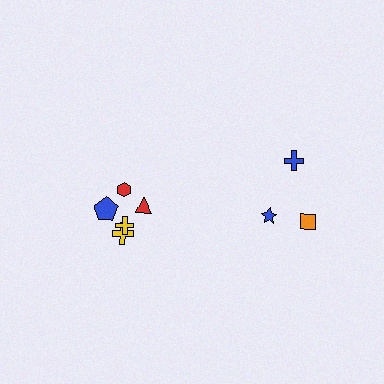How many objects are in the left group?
There are 5 objects.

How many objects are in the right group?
There are 3 objects.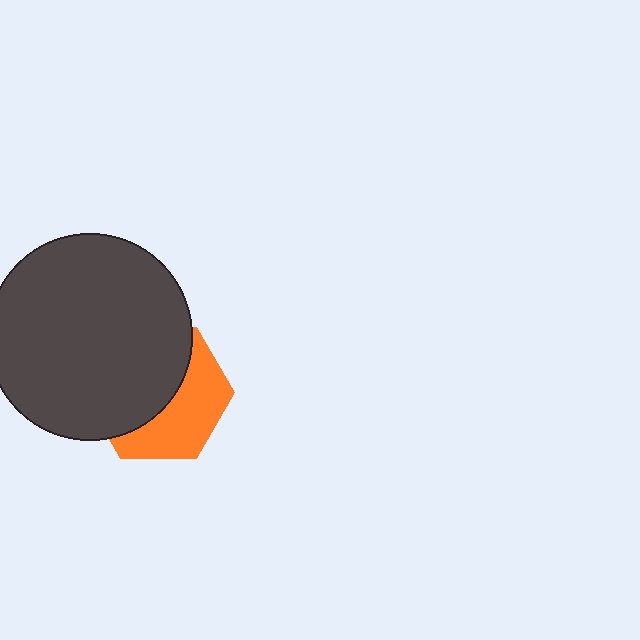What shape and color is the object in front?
The object in front is a dark gray circle.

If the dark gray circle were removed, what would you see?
You would see the complete orange hexagon.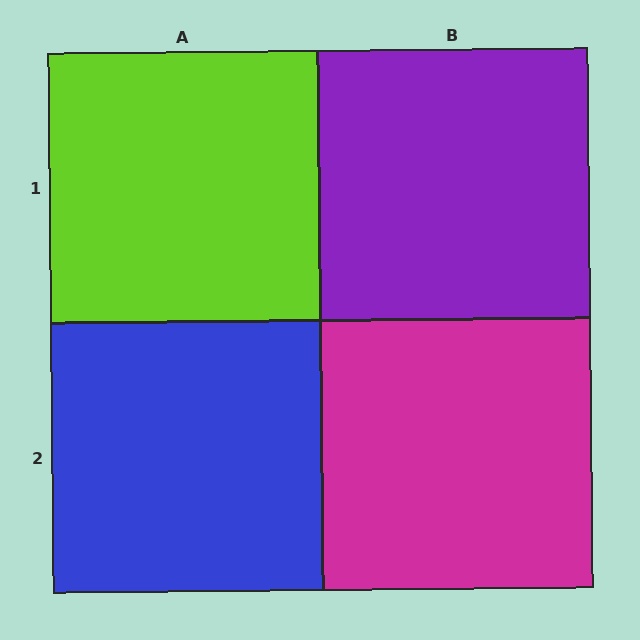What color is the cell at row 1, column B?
Purple.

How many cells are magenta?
1 cell is magenta.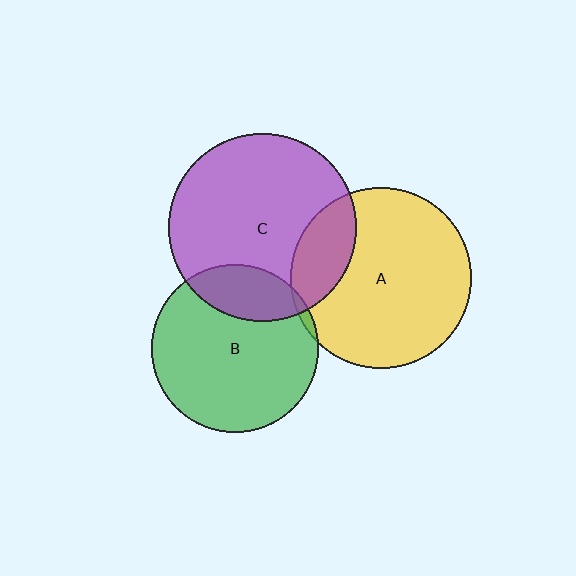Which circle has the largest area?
Circle C (purple).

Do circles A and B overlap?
Yes.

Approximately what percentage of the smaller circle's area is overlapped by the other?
Approximately 5%.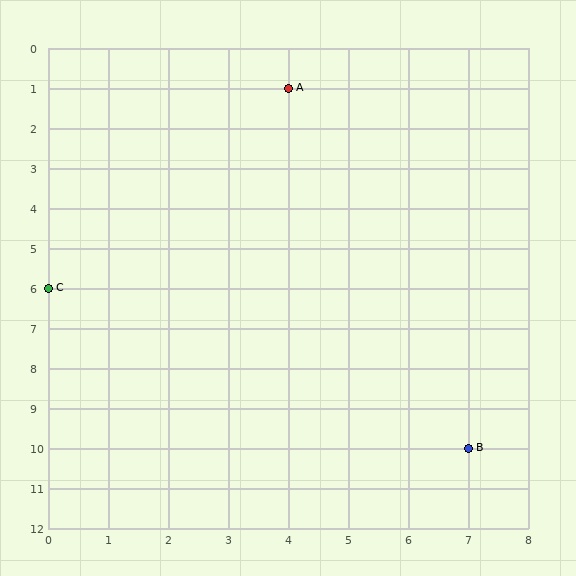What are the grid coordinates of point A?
Point A is at grid coordinates (4, 1).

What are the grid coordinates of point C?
Point C is at grid coordinates (0, 6).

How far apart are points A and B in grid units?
Points A and B are 3 columns and 9 rows apart (about 9.5 grid units diagonally).